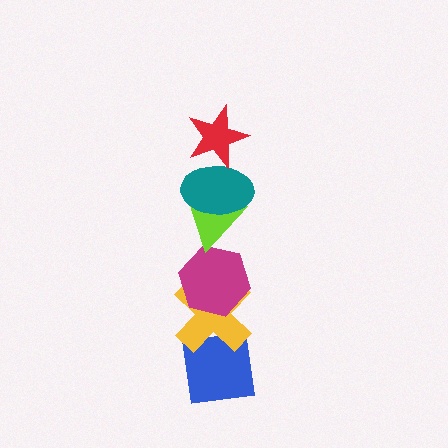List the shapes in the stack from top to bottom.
From top to bottom: the red star, the teal ellipse, the lime triangle, the magenta hexagon, the yellow cross, the blue square.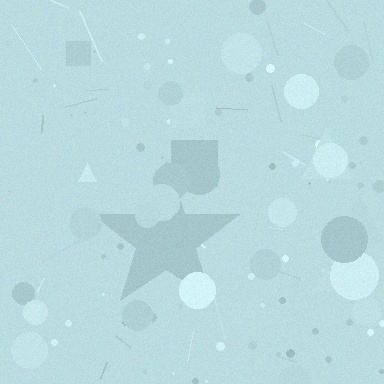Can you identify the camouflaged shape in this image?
The camouflaged shape is a star.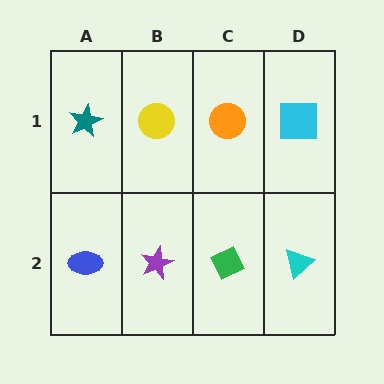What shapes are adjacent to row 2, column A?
A teal star (row 1, column A), a purple star (row 2, column B).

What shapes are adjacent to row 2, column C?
An orange circle (row 1, column C), a purple star (row 2, column B), a cyan triangle (row 2, column D).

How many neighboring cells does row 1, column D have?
2.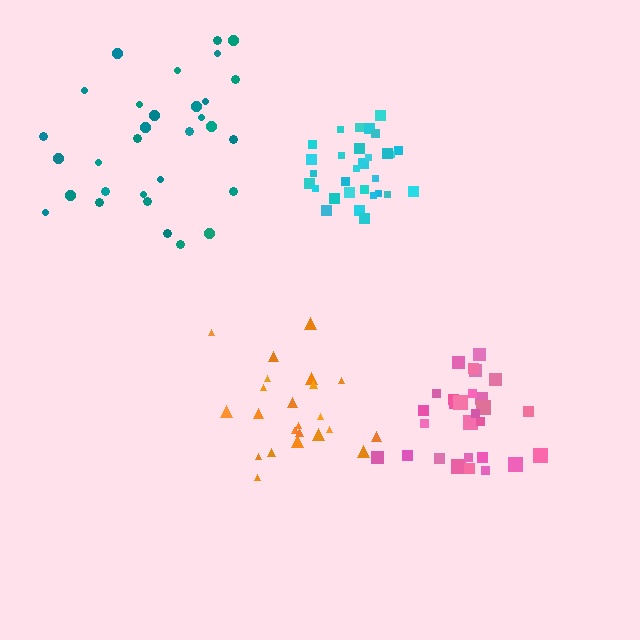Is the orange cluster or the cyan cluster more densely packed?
Cyan.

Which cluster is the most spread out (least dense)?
Teal.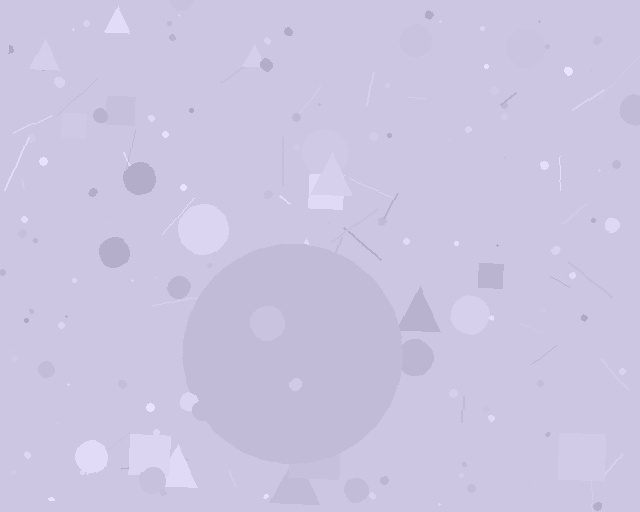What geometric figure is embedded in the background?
A circle is embedded in the background.